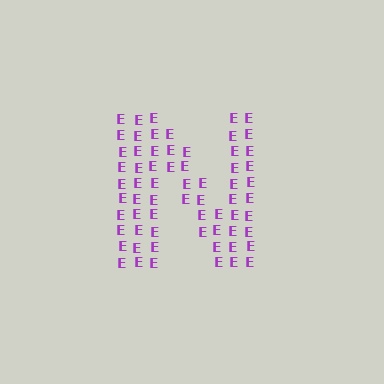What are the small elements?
The small elements are letter E's.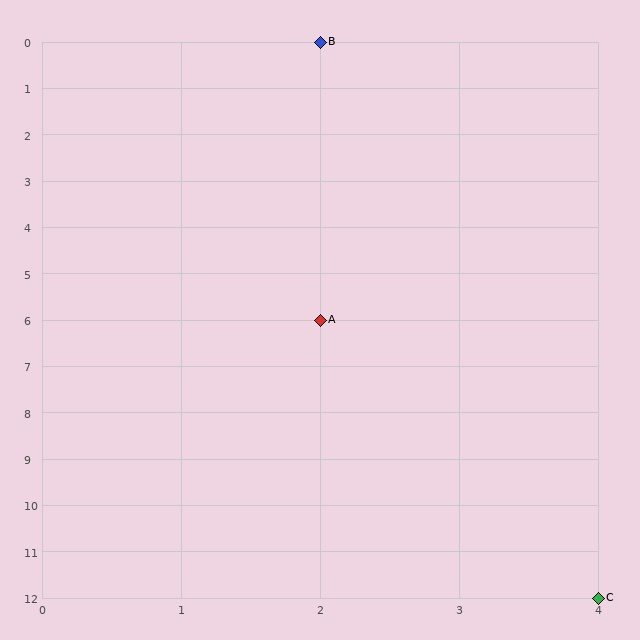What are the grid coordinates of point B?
Point B is at grid coordinates (2, 0).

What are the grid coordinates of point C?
Point C is at grid coordinates (4, 12).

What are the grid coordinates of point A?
Point A is at grid coordinates (2, 6).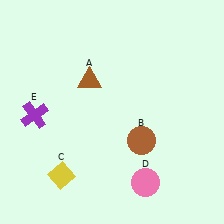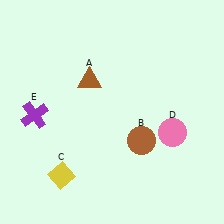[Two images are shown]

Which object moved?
The pink circle (D) moved up.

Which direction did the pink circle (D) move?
The pink circle (D) moved up.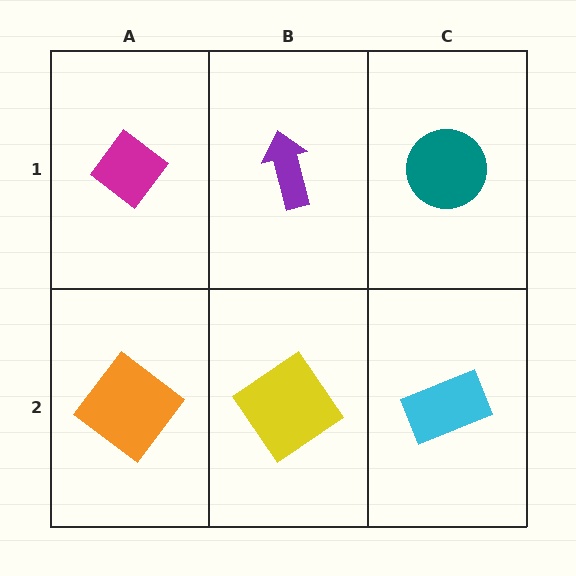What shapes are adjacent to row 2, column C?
A teal circle (row 1, column C), a yellow diamond (row 2, column B).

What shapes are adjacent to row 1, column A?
An orange diamond (row 2, column A), a purple arrow (row 1, column B).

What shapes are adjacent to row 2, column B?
A purple arrow (row 1, column B), an orange diamond (row 2, column A), a cyan rectangle (row 2, column C).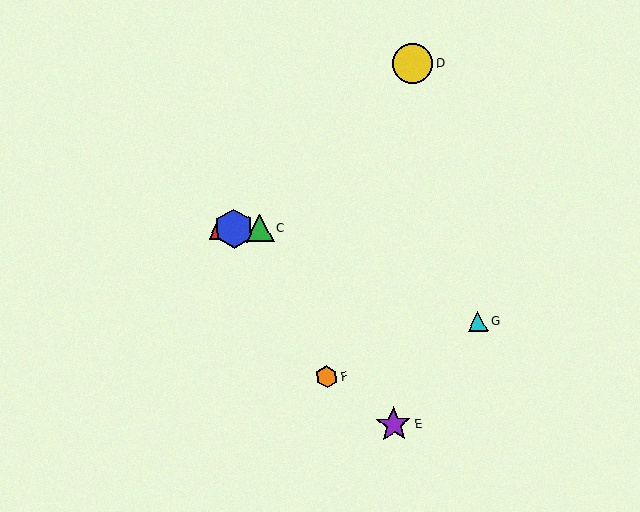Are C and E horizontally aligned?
No, C is at y≈228 and E is at y≈425.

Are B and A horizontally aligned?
Yes, both are at y≈229.